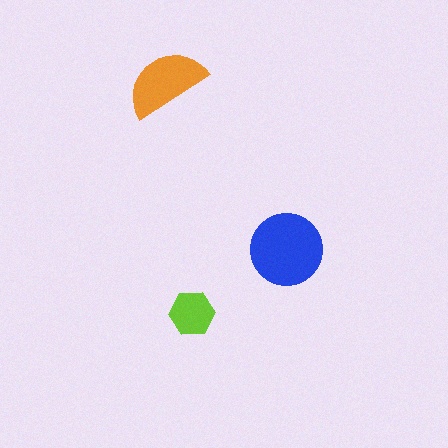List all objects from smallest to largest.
The lime hexagon, the orange semicircle, the blue circle.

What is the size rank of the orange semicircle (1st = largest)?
2nd.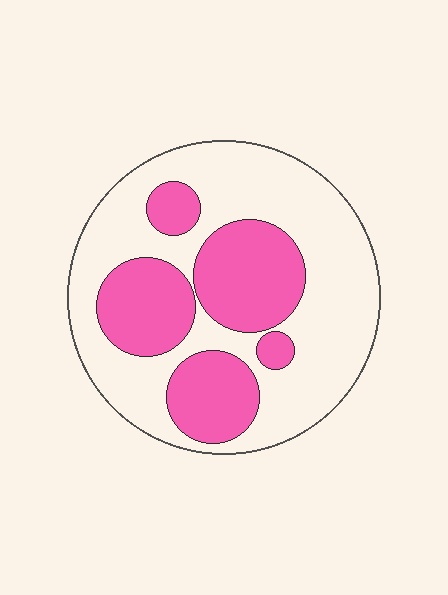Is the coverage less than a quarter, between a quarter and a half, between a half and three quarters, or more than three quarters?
Between a quarter and a half.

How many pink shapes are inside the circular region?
5.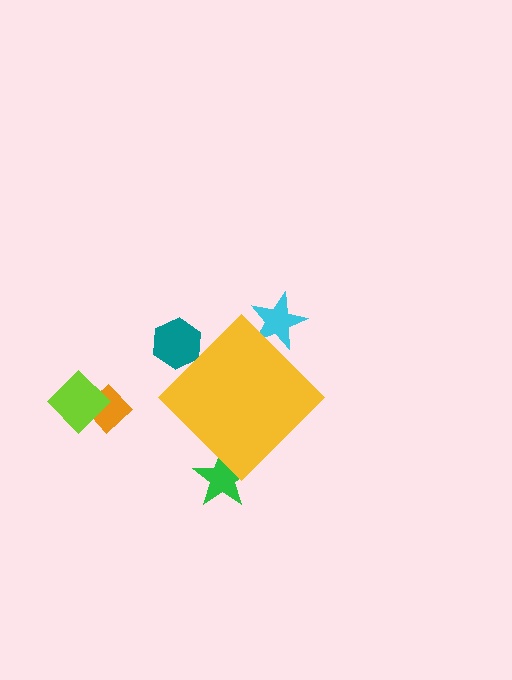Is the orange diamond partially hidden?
No, the orange diamond is fully visible.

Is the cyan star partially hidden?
Yes, the cyan star is partially hidden behind the yellow diamond.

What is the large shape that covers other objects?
A yellow diamond.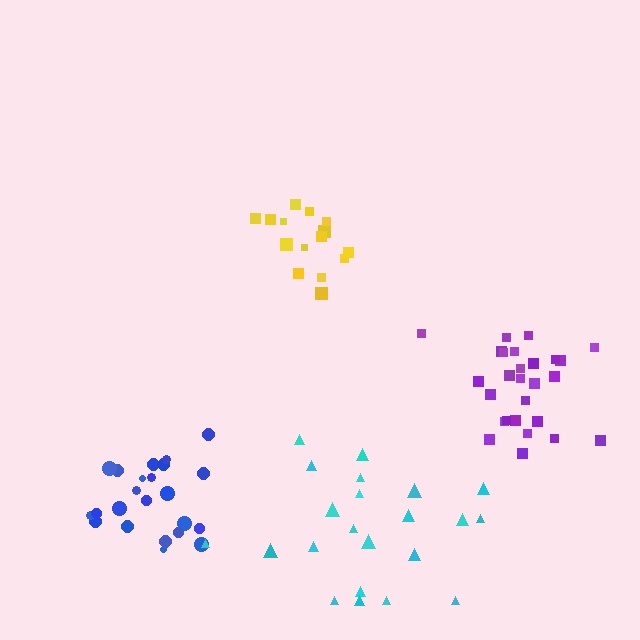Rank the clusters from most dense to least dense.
blue, yellow, purple, cyan.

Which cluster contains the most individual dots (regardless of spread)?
Purple (27).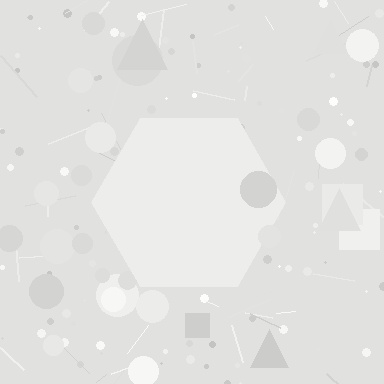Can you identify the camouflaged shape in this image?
The camouflaged shape is a hexagon.